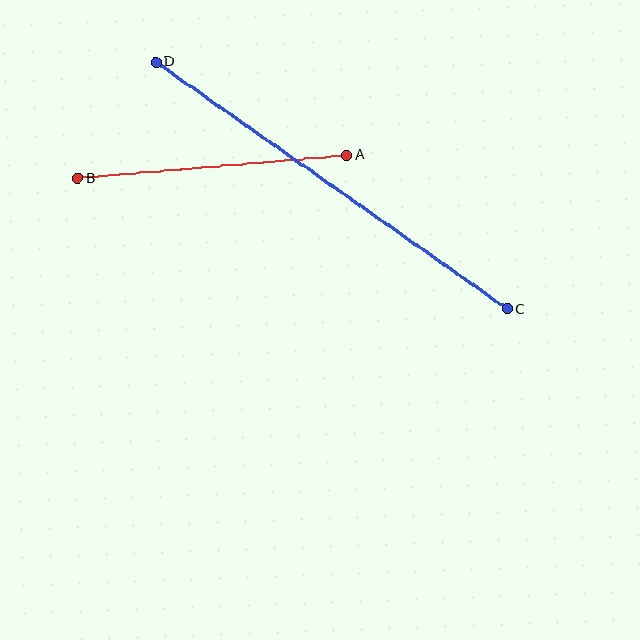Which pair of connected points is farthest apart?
Points C and D are farthest apart.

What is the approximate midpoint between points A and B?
The midpoint is at approximately (212, 167) pixels.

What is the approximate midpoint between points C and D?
The midpoint is at approximately (332, 186) pixels.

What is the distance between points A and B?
The distance is approximately 271 pixels.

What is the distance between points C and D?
The distance is approximately 429 pixels.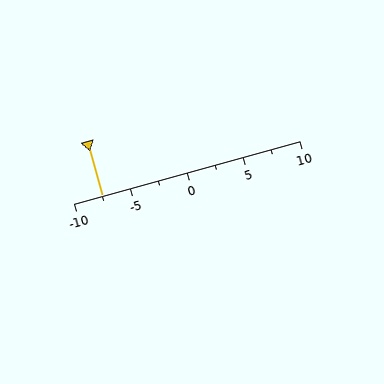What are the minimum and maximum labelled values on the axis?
The axis runs from -10 to 10.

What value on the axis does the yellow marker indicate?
The marker indicates approximately -7.5.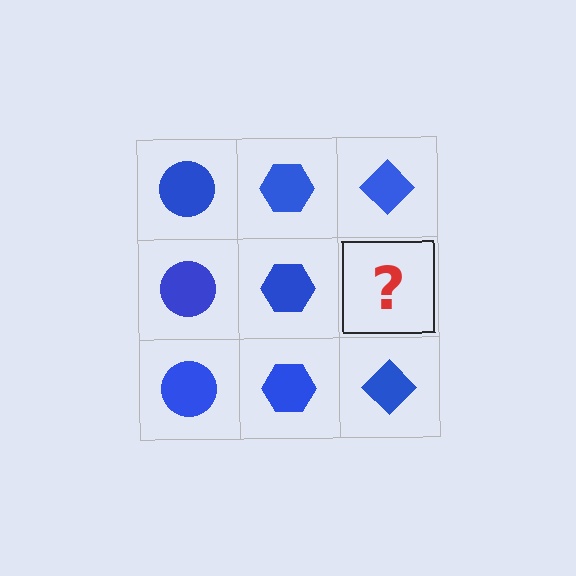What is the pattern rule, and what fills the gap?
The rule is that each column has a consistent shape. The gap should be filled with a blue diamond.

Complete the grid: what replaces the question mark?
The question mark should be replaced with a blue diamond.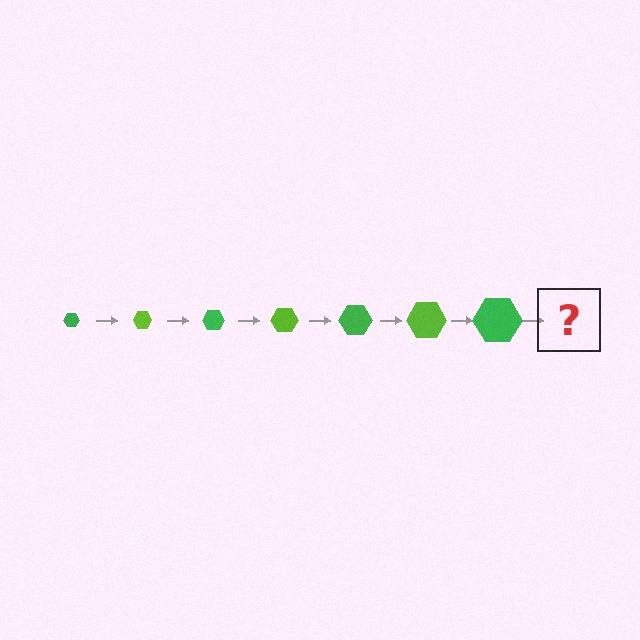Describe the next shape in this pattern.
It should be a lime hexagon, larger than the previous one.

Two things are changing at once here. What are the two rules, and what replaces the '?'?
The two rules are that the hexagon grows larger each step and the color cycles through green and lime. The '?' should be a lime hexagon, larger than the previous one.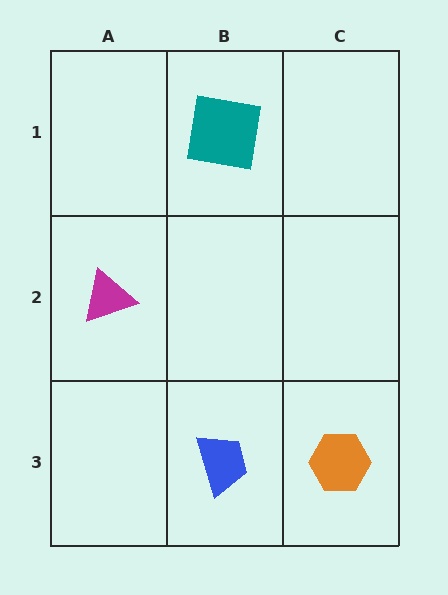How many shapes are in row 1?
1 shape.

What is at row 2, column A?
A magenta triangle.